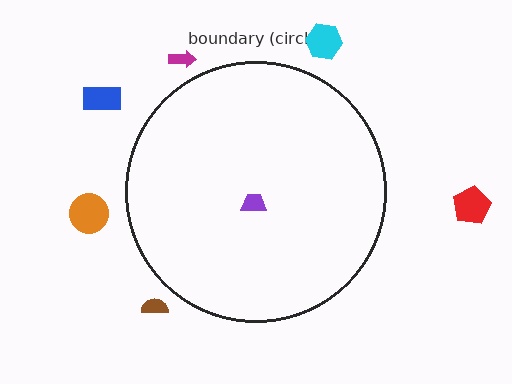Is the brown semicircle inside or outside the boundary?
Outside.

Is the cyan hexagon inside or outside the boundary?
Outside.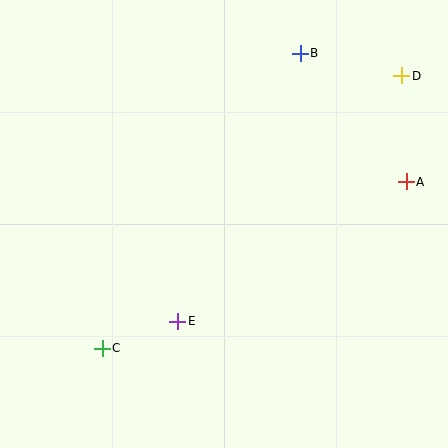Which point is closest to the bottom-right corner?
Point A is closest to the bottom-right corner.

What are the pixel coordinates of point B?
Point B is at (300, 53).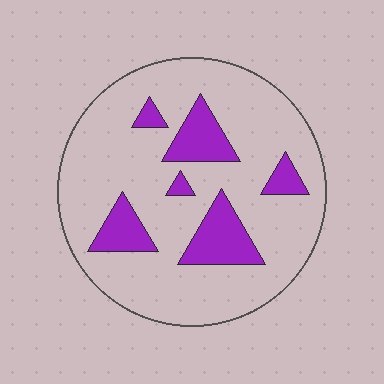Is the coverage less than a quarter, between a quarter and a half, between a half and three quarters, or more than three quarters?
Less than a quarter.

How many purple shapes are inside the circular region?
6.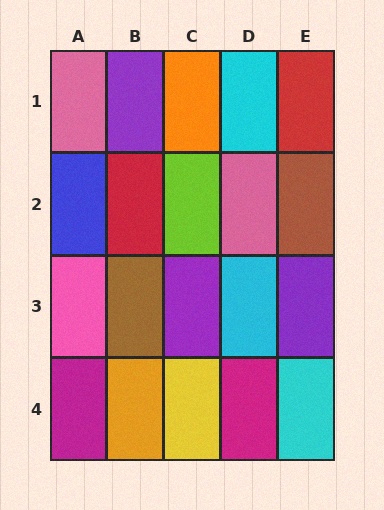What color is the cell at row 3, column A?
Pink.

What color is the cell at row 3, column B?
Brown.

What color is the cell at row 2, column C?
Lime.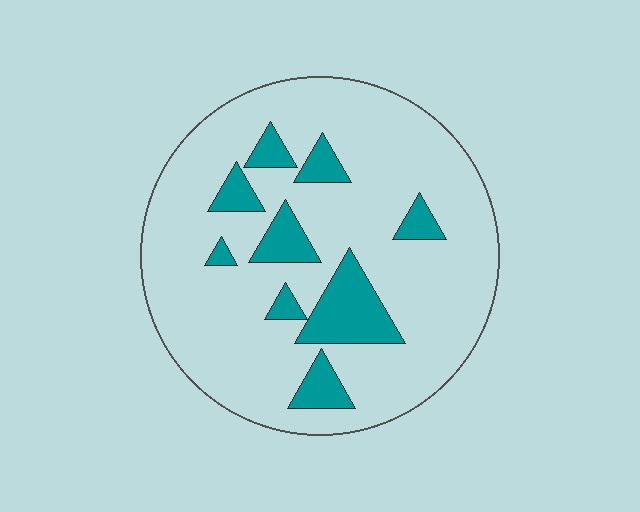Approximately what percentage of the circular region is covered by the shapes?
Approximately 15%.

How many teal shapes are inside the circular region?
9.